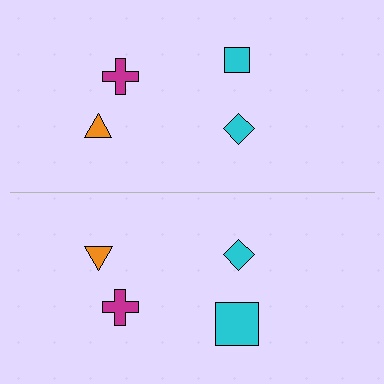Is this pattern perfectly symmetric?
No, the pattern is not perfectly symmetric. The cyan square on the bottom side has a different size than its mirror counterpart.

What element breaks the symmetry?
The cyan square on the bottom side has a different size than its mirror counterpart.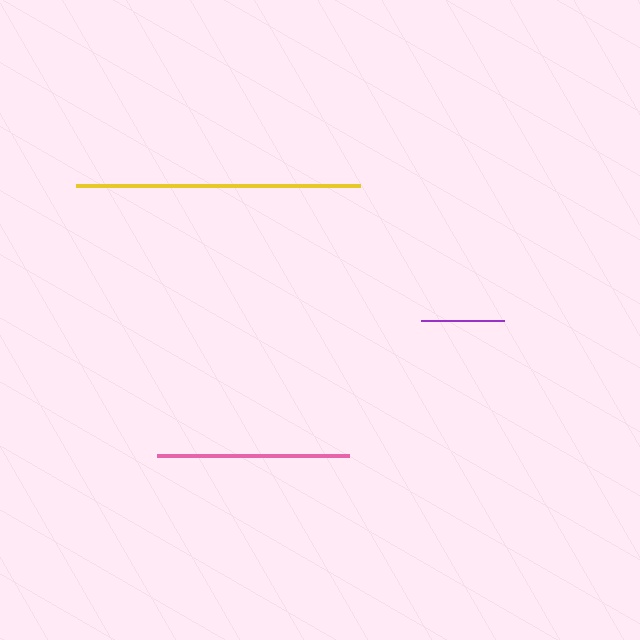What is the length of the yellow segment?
The yellow segment is approximately 284 pixels long.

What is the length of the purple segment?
The purple segment is approximately 83 pixels long.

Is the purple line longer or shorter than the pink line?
The pink line is longer than the purple line.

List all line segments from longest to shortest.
From longest to shortest: yellow, pink, purple.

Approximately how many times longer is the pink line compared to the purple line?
The pink line is approximately 2.3 times the length of the purple line.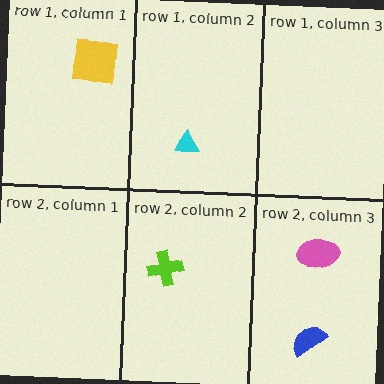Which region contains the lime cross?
The row 2, column 2 region.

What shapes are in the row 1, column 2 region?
The cyan triangle.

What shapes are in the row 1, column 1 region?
The yellow square.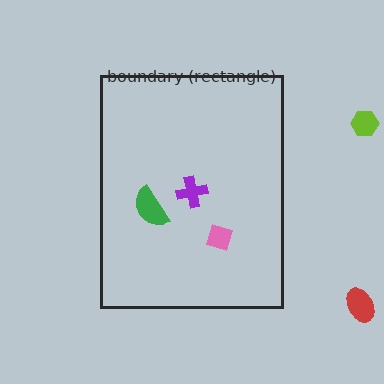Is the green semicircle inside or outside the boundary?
Inside.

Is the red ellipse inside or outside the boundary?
Outside.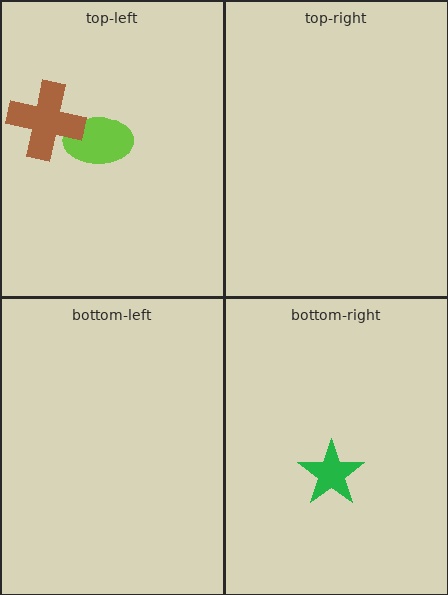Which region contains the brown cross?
The top-left region.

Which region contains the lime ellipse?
The top-left region.